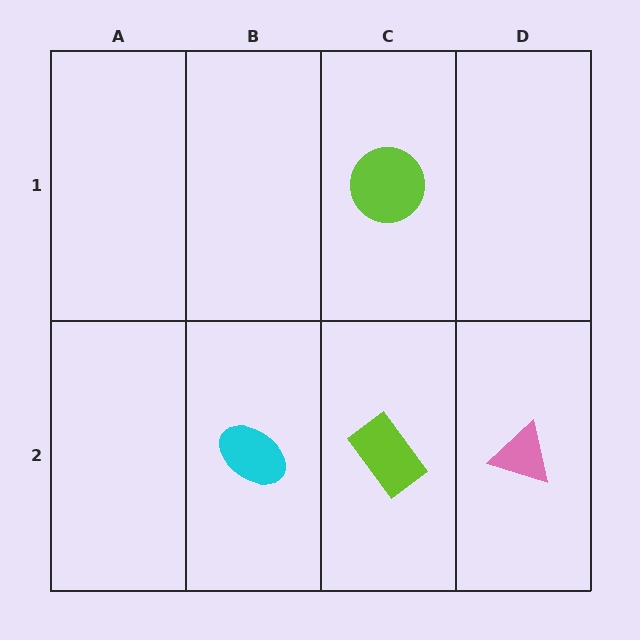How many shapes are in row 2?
3 shapes.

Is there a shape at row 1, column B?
No, that cell is empty.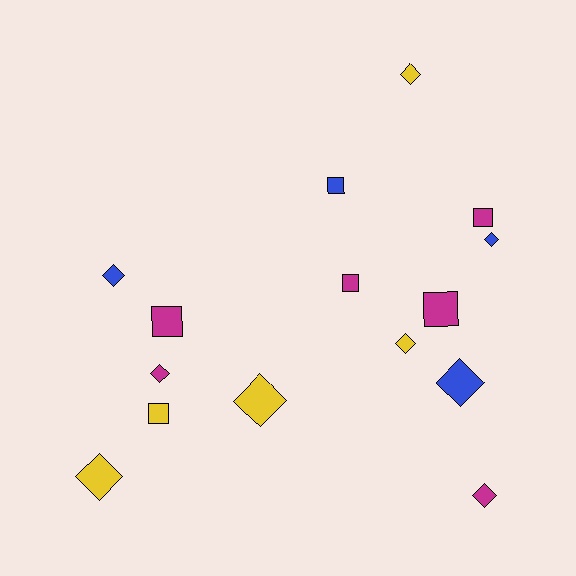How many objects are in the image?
There are 15 objects.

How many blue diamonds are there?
There are 3 blue diamonds.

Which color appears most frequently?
Magenta, with 6 objects.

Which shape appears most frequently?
Diamond, with 9 objects.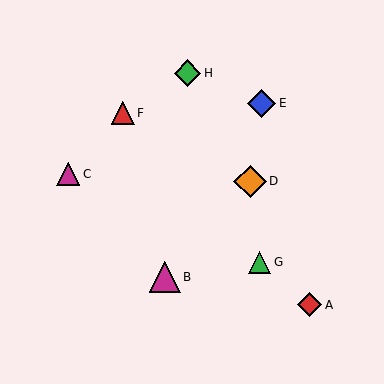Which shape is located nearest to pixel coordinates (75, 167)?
The magenta triangle (labeled C) at (68, 174) is nearest to that location.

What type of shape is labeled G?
Shape G is a green triangle.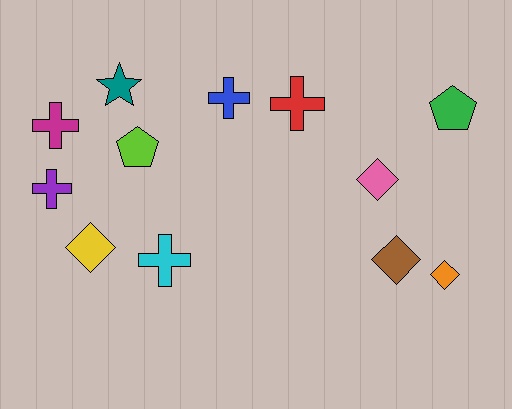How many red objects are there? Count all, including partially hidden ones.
There is 1 red object.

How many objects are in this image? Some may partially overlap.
There are 12 objects.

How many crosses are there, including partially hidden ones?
There are 5 crosses.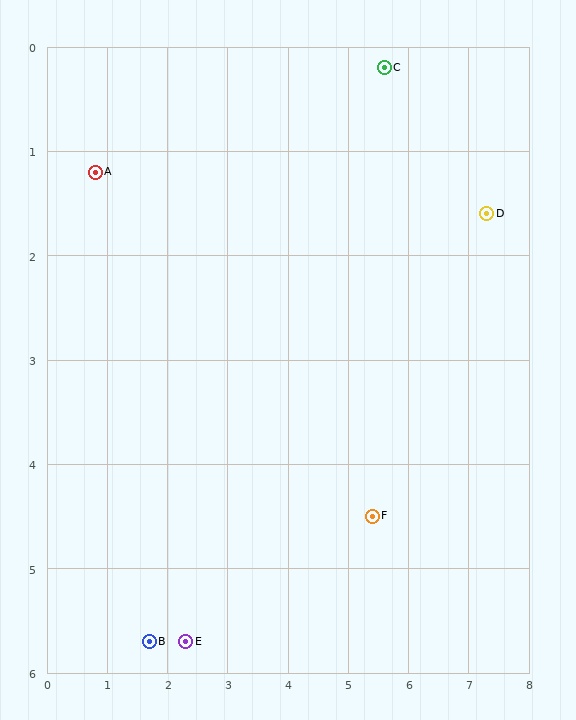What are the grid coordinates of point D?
Point D is at approximately (7.3, 1.6).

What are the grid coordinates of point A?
Point A is at approximately (0.8, 1.2).